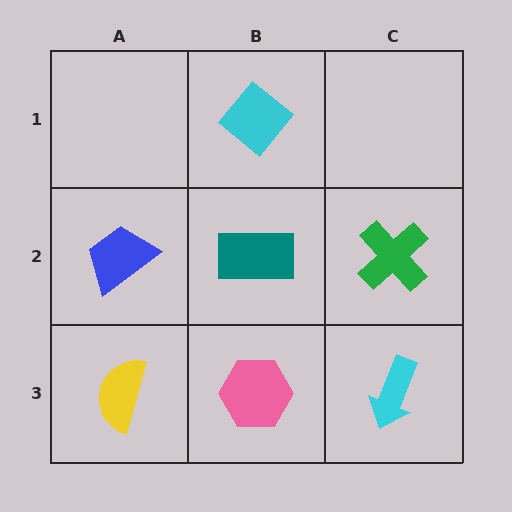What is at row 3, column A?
A yellow semicircle.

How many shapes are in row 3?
3 shapes.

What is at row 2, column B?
A teal rectangle.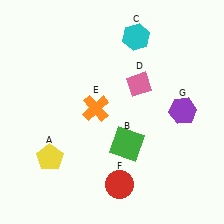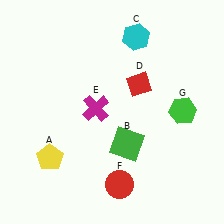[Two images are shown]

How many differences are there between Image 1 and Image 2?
There are 3 differences between the two images.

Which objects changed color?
D changed from pink to red. E changed from orange to magenta. G changed from purple to green.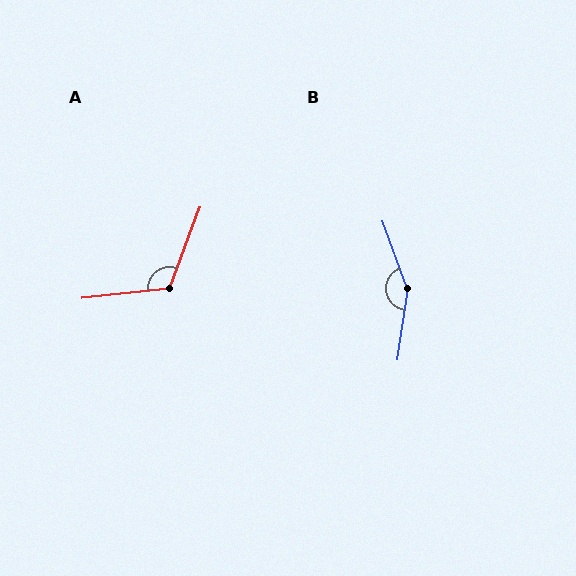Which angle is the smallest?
A, at approximately 117 degrees.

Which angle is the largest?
B, at approximately 152 degrees.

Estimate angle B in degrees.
Approximately 152 degrees.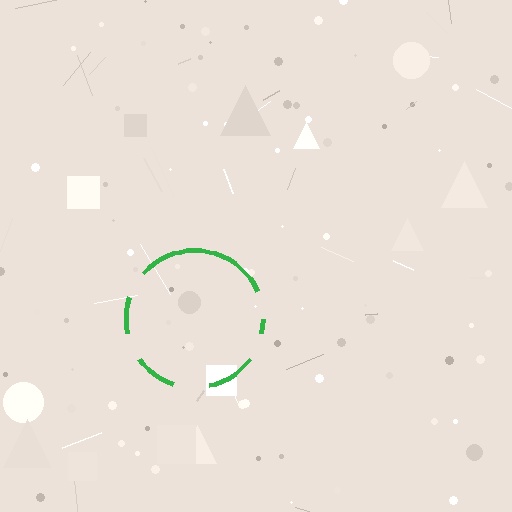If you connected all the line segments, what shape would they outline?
They would outline a circle.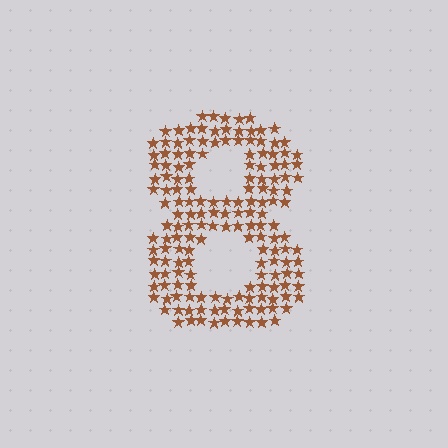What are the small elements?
The small elements are stars.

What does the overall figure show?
The overall figure shows the digit 8.